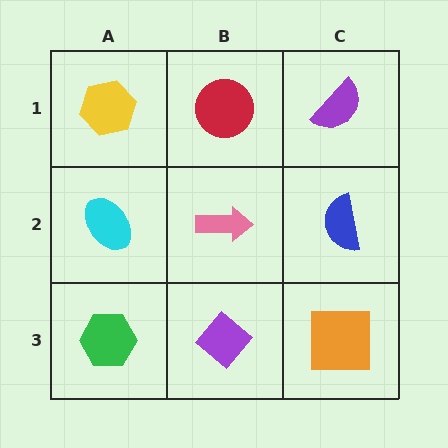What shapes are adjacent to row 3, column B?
A pink arrow (row 2, column B), a green hexagon (row 3, column A), an orange square (row 3, column C).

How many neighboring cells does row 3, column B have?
3.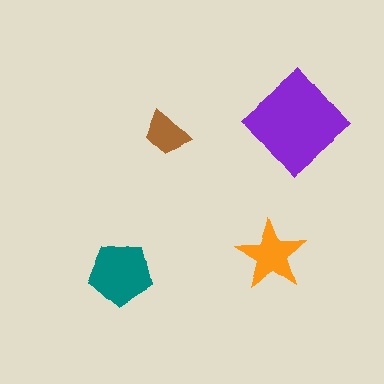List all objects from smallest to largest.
The brown trapezoid, the orange star, the teal pentagon, the purple diamond.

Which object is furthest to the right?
The purple diamond is rightmost.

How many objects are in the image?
There are 4 objects in the image.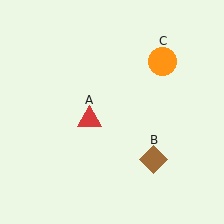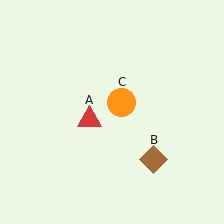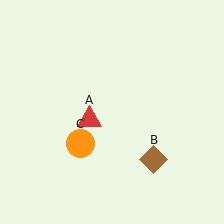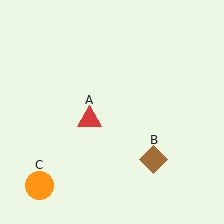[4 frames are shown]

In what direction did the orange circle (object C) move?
The orange circle (object C) moved down and to the left.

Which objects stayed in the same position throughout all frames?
Red triangle (object A) and brown diamond (object B) remained stationary.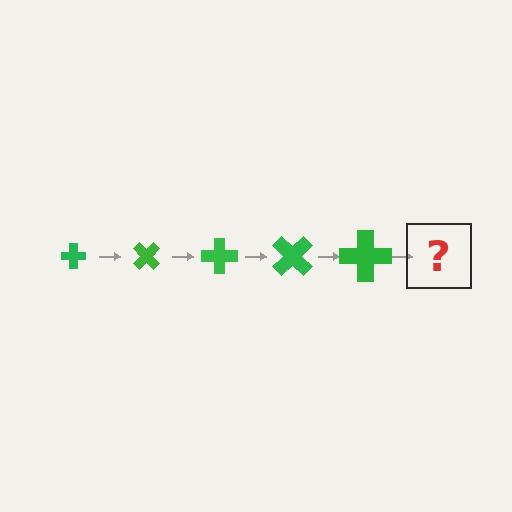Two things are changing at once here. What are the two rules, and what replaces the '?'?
The two rules are that the cross grows larger each step and it rotates 45 degrees each step. The '?' should be a cross, larger than the previous one and rotated 225 degrees from the start.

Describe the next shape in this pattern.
It should be a cross, larger than the previous one and rotated 225 degrees from the start.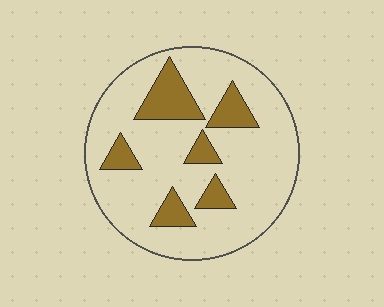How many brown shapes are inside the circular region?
6.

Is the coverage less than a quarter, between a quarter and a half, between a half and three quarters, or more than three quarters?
Less than a quarter.